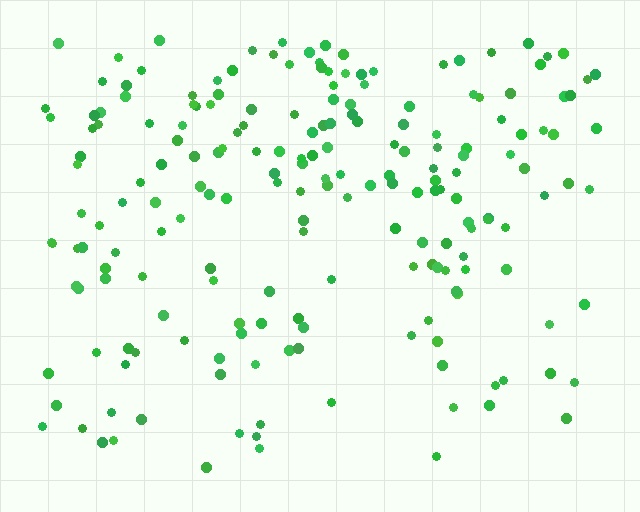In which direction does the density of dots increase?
From bottom to top, with the top side densest.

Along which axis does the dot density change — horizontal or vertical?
Vertical.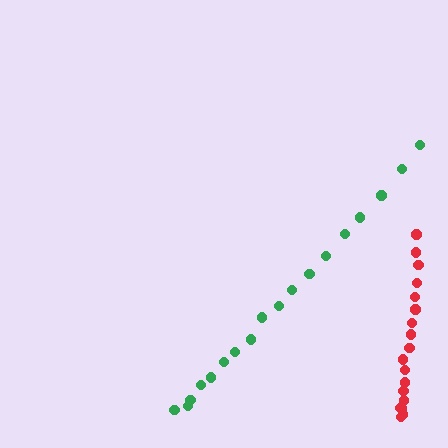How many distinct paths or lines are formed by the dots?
There are 2 distinct paths.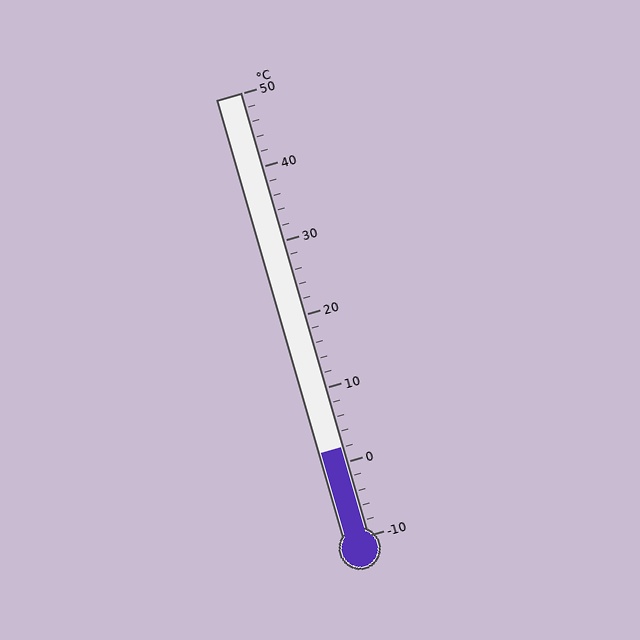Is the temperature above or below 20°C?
The temperature is below 20°C.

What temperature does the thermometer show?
The thermometer shows approximately 2°C.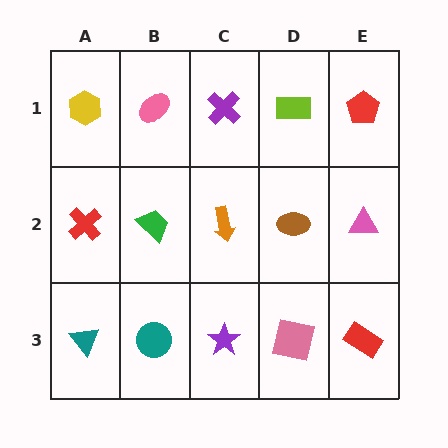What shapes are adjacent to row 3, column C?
An orange arrow (row 2, column C), a teal circle (row 3, column B), a pink square (row 3, column D).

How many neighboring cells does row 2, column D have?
4.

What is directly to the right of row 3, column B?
A purple star.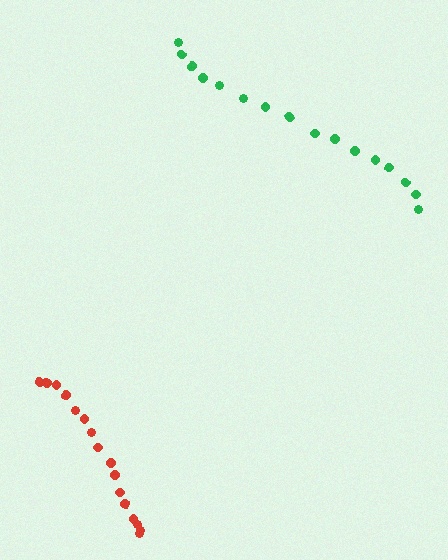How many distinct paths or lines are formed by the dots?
There are 2 distinct paths.